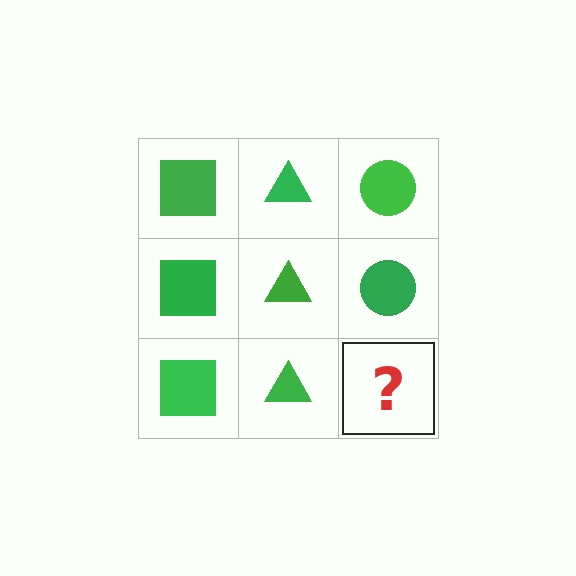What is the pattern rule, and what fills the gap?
The rule is that each column has a consistent shape. The gap should be filled with a green circle.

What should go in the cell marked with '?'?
The missing cell should contain a green circle.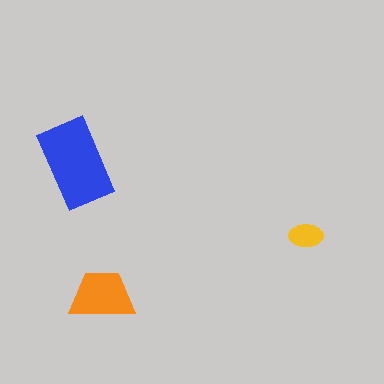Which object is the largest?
The blue rectangle.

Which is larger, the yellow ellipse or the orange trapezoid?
The orange trapezoid.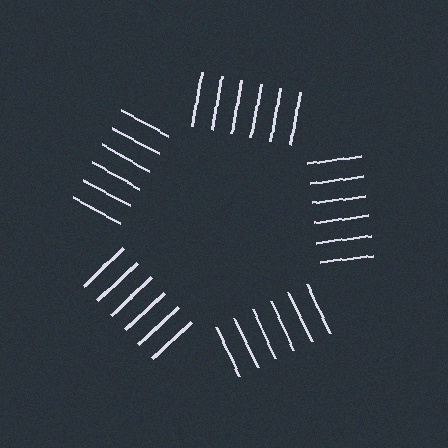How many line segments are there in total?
30 — 6 along each of the 5 edges.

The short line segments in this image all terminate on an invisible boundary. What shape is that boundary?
An illusory pentagon — the line segments terminate on its edges but no continuous stroke is drawn.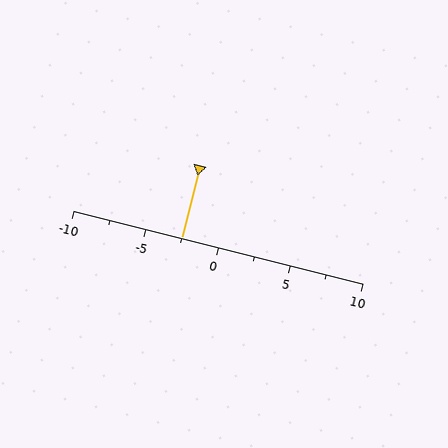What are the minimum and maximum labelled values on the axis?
The axis runs from -10 to 10.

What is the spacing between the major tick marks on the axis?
The major ticks are spaced 5 apart.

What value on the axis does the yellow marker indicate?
The marker indicates approximately -2.5.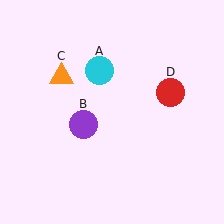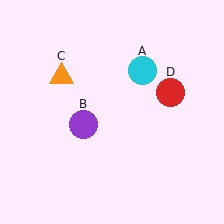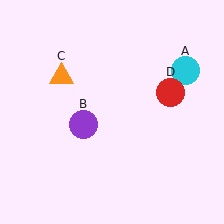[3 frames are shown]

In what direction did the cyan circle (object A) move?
The cyan circle (object A) moved right.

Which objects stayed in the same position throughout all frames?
Purple circle (object B) and orange triangle (object C) and red circle (object D) remained stationary.